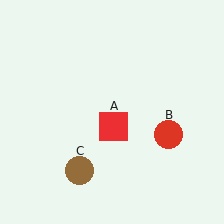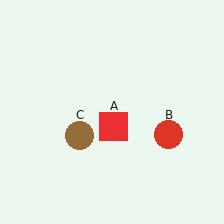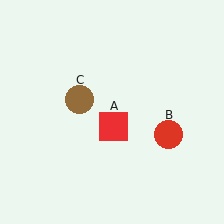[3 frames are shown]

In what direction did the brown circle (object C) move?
The brown circle (object C) moved up.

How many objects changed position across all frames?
1 object changed position: brown circle (object C).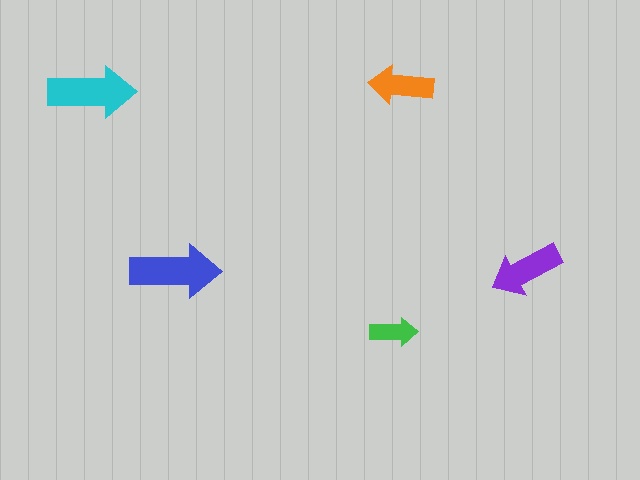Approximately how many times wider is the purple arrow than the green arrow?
About 1.5 times wider.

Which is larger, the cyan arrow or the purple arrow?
The cyan one.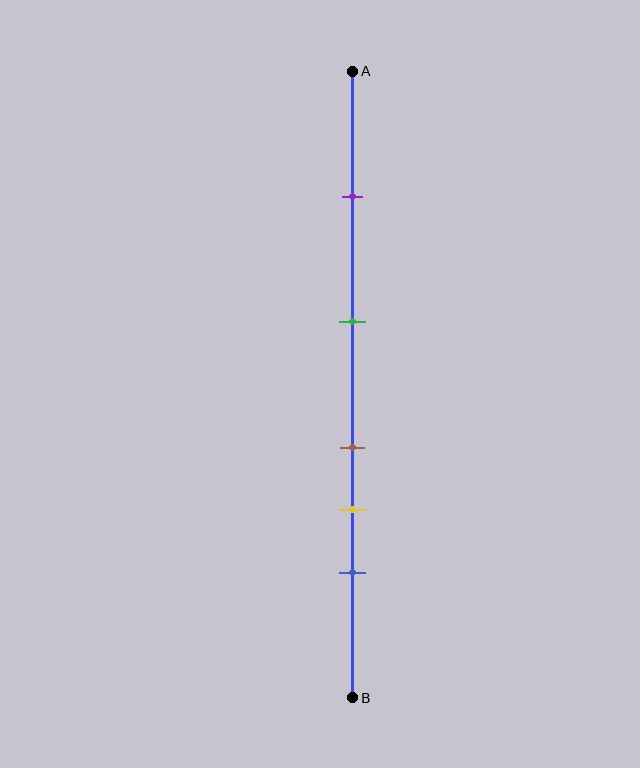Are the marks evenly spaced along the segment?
No, the marks are not evenly spaced.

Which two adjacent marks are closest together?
The brown and yellow marks are the closest adjacent pair.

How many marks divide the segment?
There are 5 marks dividing the segment.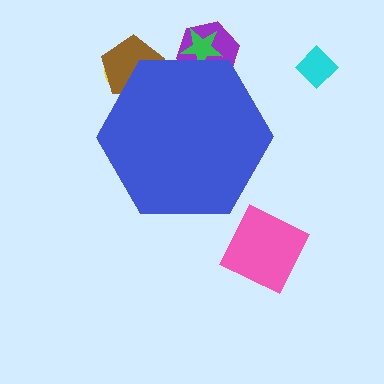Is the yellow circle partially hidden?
Yes, the yellow circle is partially hidden behind the blue hexagon.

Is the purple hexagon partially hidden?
Yes, the purple hexagon is partially hidden behind the blue hexagon.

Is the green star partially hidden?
Yes, the green star is partially hidden behind the blue hexagon.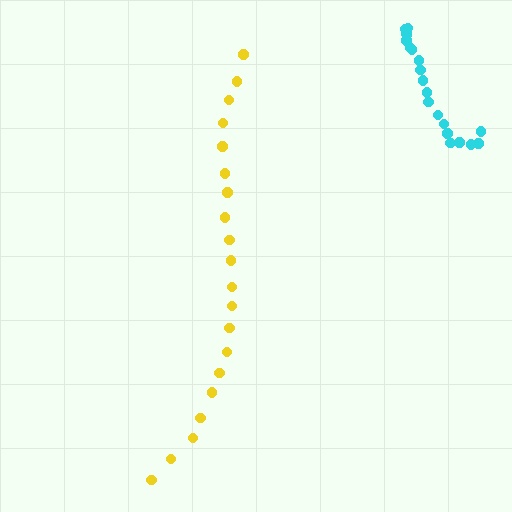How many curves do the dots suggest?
There are 2 distinct paths.